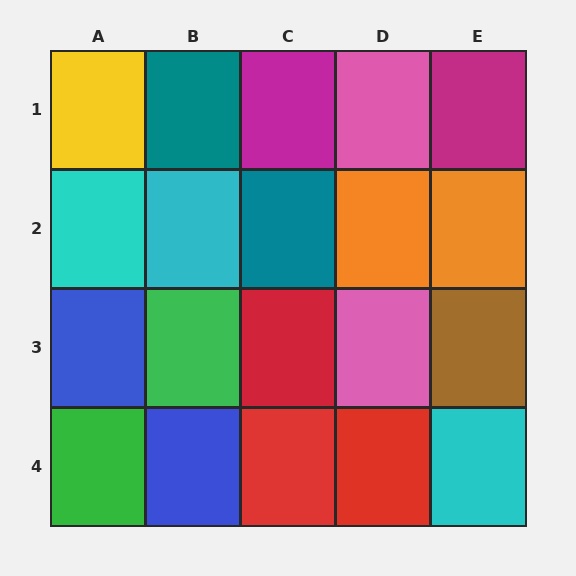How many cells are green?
2 cells are green.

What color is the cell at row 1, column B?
Teal.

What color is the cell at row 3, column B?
Green.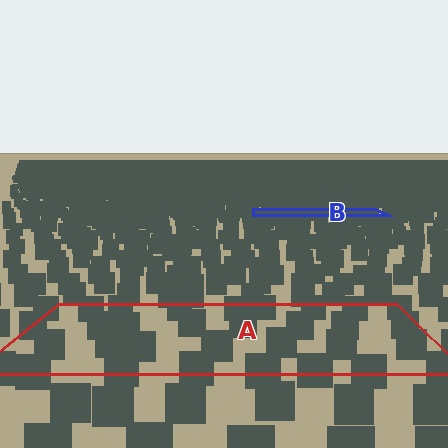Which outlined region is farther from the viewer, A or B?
Region B is farther from the viewer — the texture elements inside it appear smaller and more densely packed.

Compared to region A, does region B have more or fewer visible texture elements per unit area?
Region B has more texture elements per unit area — they are packed more densely because it is farther away.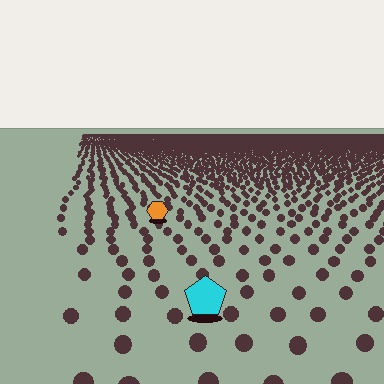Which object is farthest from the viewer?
The orange hexagon is farthest from the viewer. It appears smaller and the ground texture around it is denser.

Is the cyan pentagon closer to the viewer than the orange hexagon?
Yes. The cyan pentagon is closer — you can tell from the texture gradient: the ground texture is coarser near it.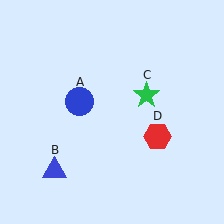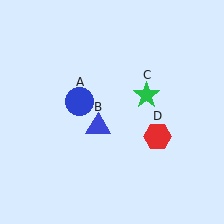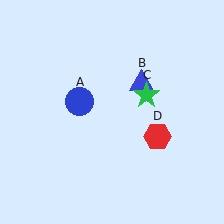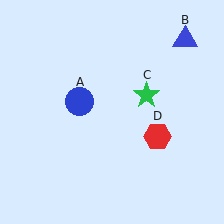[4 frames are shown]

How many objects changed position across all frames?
1 object changed position: blue triangle (object B).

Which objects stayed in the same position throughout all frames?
Blue circle (object A) and green star (object C) and red hexagon (object D) remained stationary.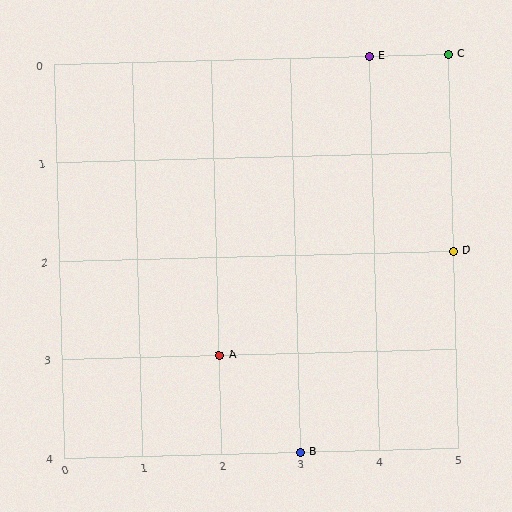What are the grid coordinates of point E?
Point E is at grid coordinates (4, 0).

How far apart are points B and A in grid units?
Points B and A are 1 column and 1 row apart (about 1.4 grid units diagonally).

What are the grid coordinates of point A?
Point A is at grid coordinates (2, 3).